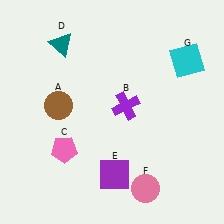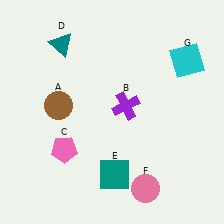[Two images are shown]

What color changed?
The square (E) changed from purple in Image 1 to teal in Image 2.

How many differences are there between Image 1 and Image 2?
There is 1 difference between the two images.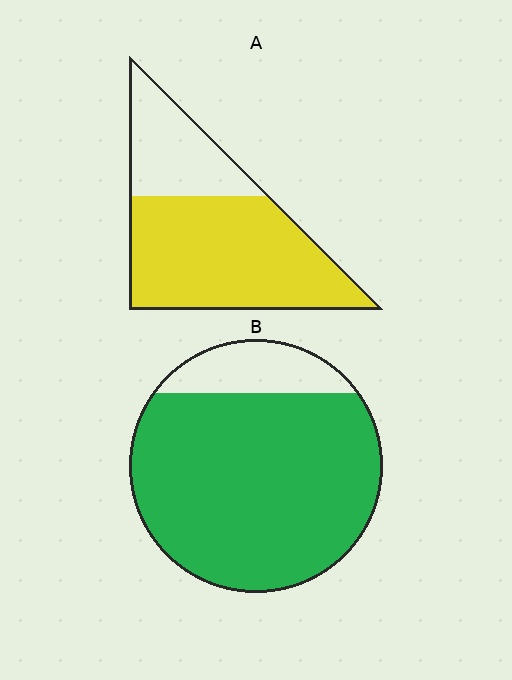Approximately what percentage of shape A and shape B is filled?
A is approximately 70% and B is approximately 85%.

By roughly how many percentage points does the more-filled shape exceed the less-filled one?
By roughly 15 percentage points (B over A).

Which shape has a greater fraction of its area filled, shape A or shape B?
Shape B.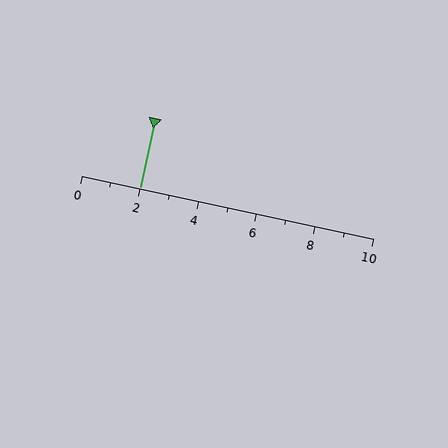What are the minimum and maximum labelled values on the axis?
The axis runs from 0 to 10.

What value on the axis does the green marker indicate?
The marker indicates approximately 2.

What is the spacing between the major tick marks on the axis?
The major ticks are spaced 2 apart.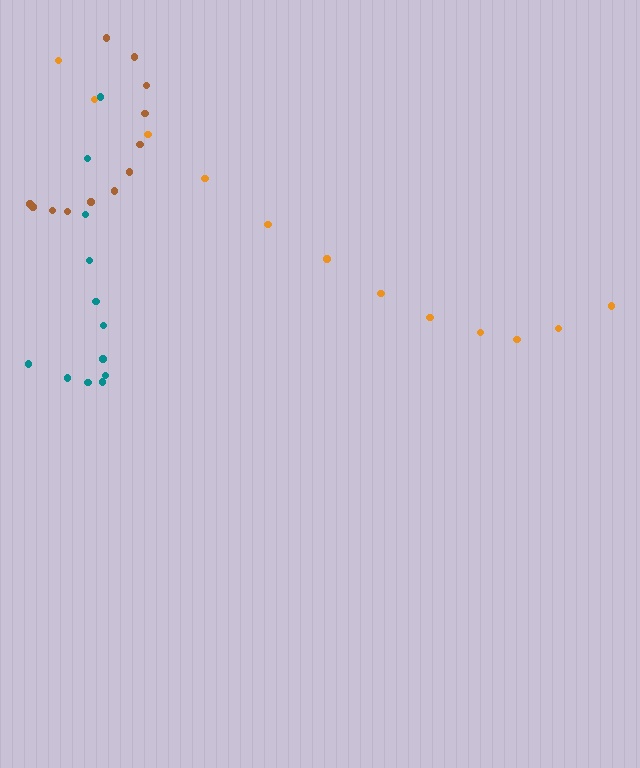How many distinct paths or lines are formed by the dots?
There are 3 distinct paths.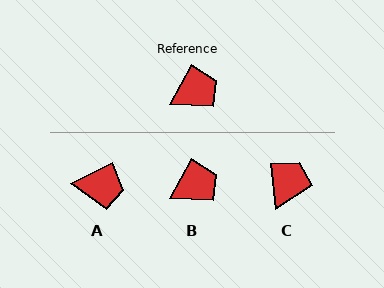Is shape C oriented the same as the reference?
No, it is off by about 36 degrees.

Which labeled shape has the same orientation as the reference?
B.